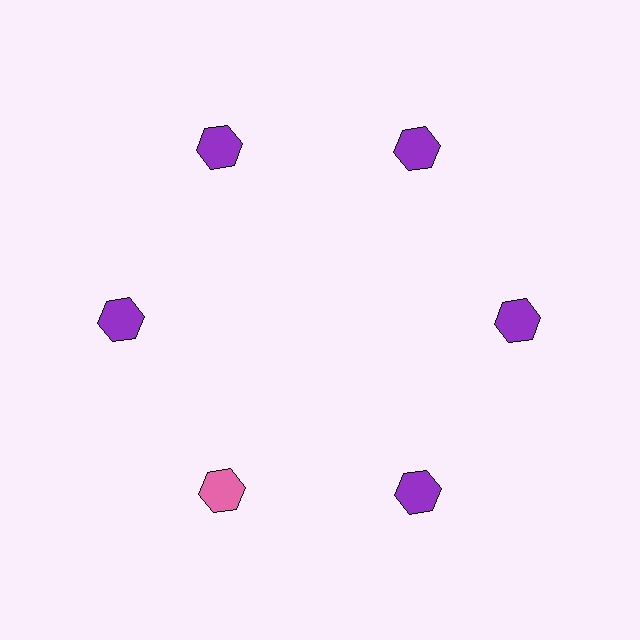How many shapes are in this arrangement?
There are 6 shapes arranged in a ring pattern.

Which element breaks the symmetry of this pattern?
The pink hexagon at roughly the 7 o'clock position breaks the symmetry. All other shapes are purple hexagons.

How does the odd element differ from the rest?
It has a different color: pink instead of purple.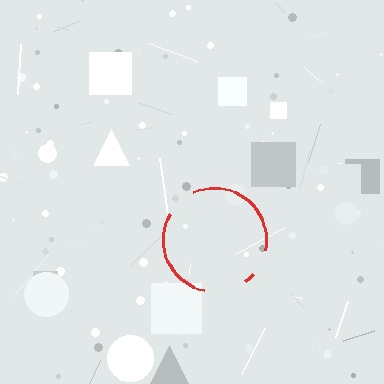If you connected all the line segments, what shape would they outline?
They would outline a circle.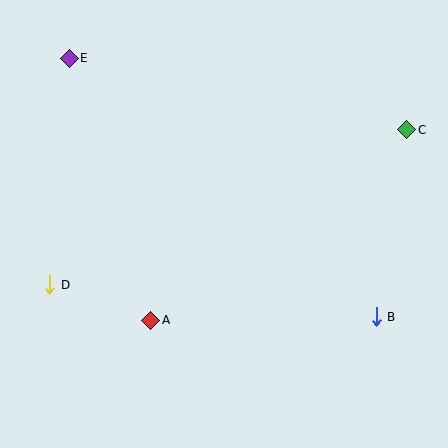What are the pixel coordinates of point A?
Point A is at (151, 320).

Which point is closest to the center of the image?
Point A at (151, 320) is closest to the center.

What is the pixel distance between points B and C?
The distance between B and C is 189 pixels.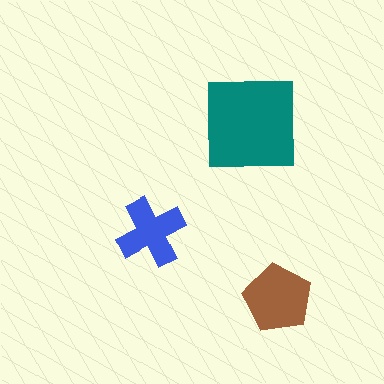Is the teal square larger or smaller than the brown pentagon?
Larger.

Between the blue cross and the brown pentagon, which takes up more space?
The brown pentagon.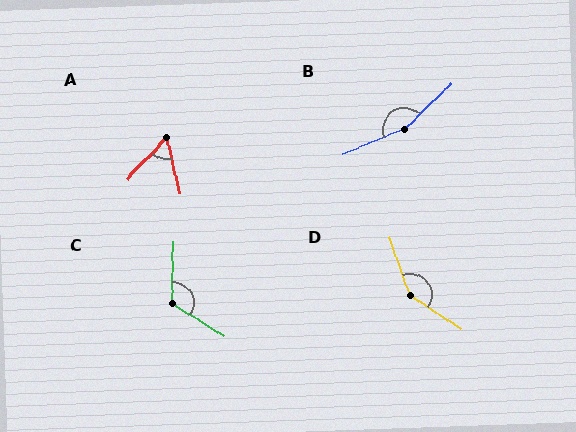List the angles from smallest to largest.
A (56°), C (121°), D (143°), B (158°).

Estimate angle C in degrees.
Approximately 121 degrees.